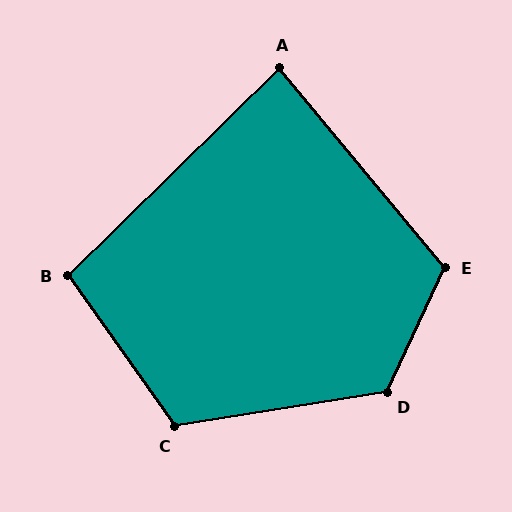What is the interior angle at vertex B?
Approximately 99 degrees (obtuse).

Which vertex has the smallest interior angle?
A, at approximately 85 degrees.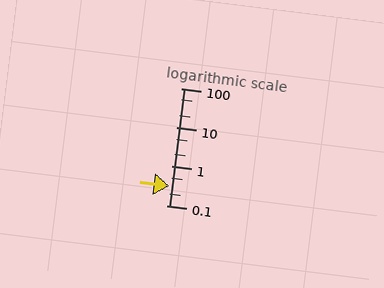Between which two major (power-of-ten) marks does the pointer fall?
The pointer is between 0.1 and 1.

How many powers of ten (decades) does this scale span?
The scale spans 3 decades, from 0.1 to 100.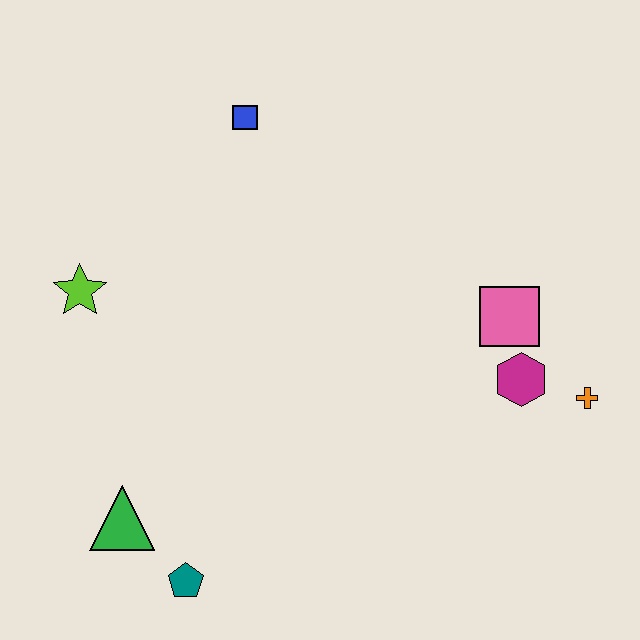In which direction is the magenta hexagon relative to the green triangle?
The magenta hexagon is to the right of the green triangle.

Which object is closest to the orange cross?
The magenta hexagon is closest to the orange cross.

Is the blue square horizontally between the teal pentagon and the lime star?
No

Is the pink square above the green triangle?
Yes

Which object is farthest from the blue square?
The teal pentagon is farthest from the blue square.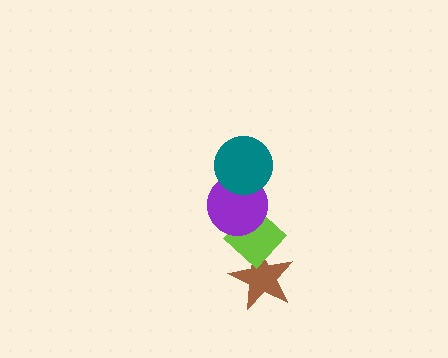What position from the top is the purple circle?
The purple circle is 2nd from the top.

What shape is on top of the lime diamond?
The purple circle is on top of the lime diamond.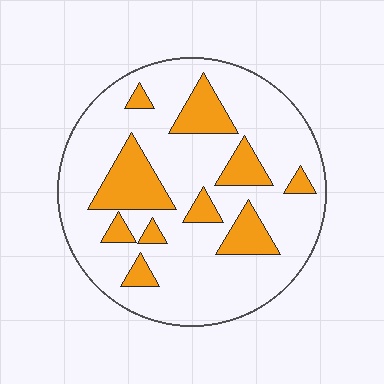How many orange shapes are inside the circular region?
10.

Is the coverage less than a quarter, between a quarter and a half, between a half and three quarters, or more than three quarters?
Less than a quarter.